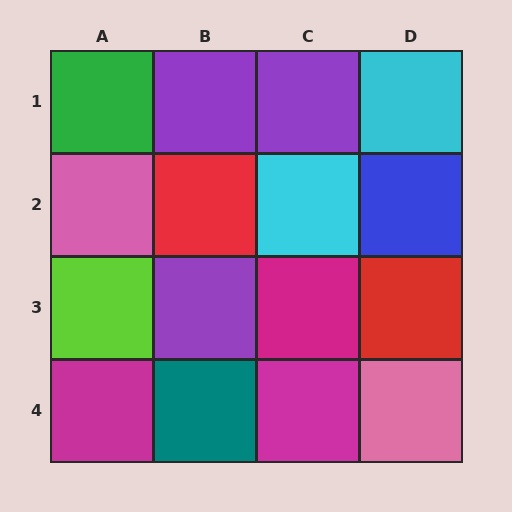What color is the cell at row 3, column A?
Lime.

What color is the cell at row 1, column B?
Purple.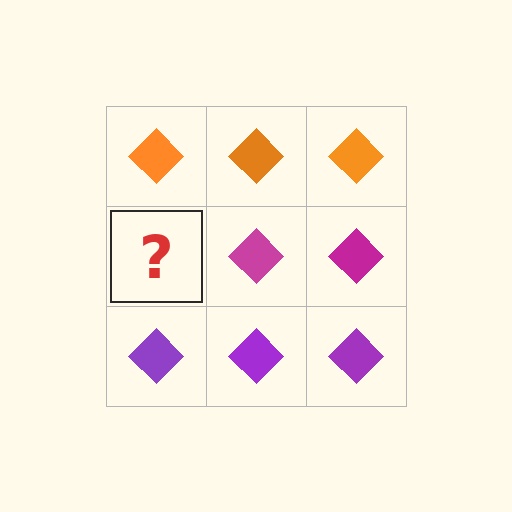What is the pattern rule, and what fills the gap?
The rule is that each row has a consistent color. The gap should be filled with a magenta diamond.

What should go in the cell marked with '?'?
The missing cell should contain a magenta diamond.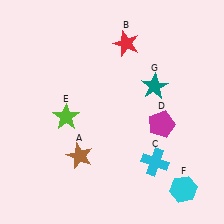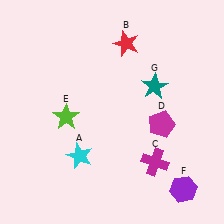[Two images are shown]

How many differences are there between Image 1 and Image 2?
There are 3 differences between the two images.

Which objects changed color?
A changed from brown to cyan. C changed from cyan to magenta. F changed from cyan to purple.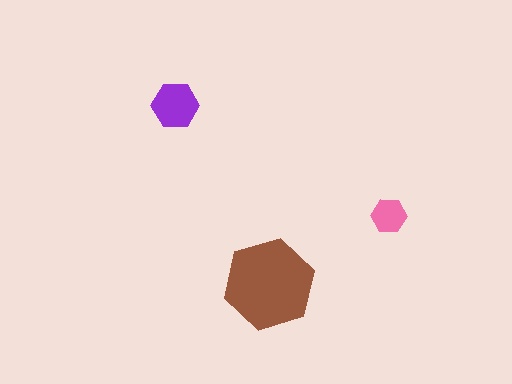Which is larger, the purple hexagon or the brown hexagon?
The brown one.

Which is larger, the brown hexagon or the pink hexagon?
The brown one.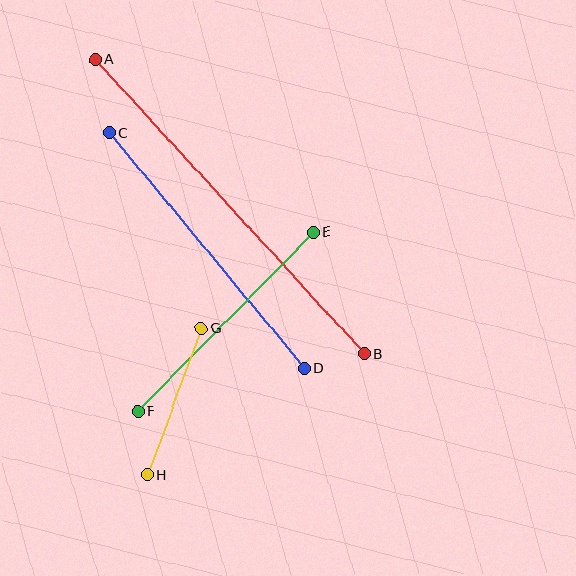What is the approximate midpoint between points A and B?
The midpoint is at approximately (230, 207) pixels.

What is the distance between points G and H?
The distance is approximately 156 pixels.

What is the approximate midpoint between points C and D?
The midpoint is at approximately (207, 251) pixels.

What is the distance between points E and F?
The distance is approximately 251 pixels.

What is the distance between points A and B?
The distance is approximately 399 pixels.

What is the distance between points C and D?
The distance is approximately 305 pixels.